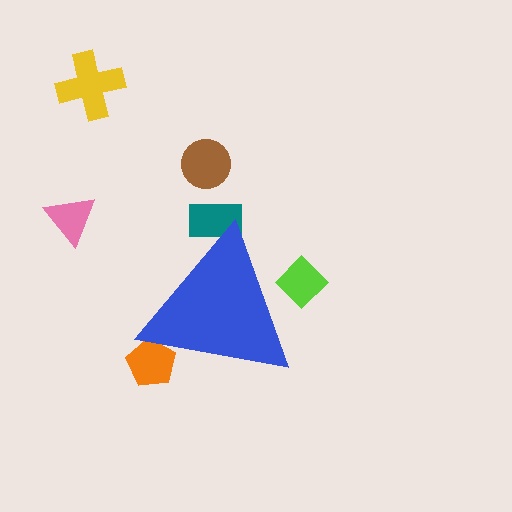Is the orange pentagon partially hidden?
Yes, the orange pentagon is partially hidden behind the blue triangle.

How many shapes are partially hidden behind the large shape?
3 shapes are partially hidden.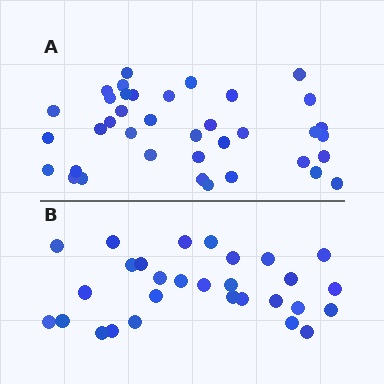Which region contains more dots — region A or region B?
Region A (the top region) has more dots.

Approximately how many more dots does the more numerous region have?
Region A has roughly 8 or so more dots than region B.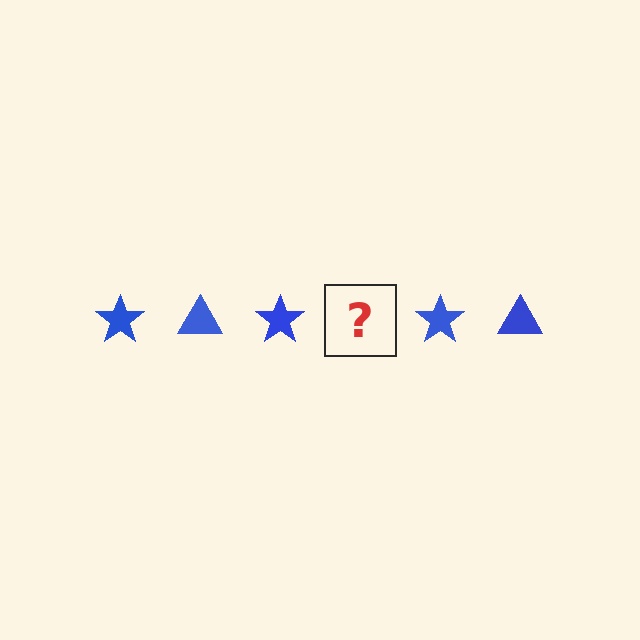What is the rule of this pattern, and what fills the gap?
The rule is that the pattern cycles through star, triangle shapes in blue. The gap should be filled with a blue triangle.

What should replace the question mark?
The question mark should be replaced with a blue triangle.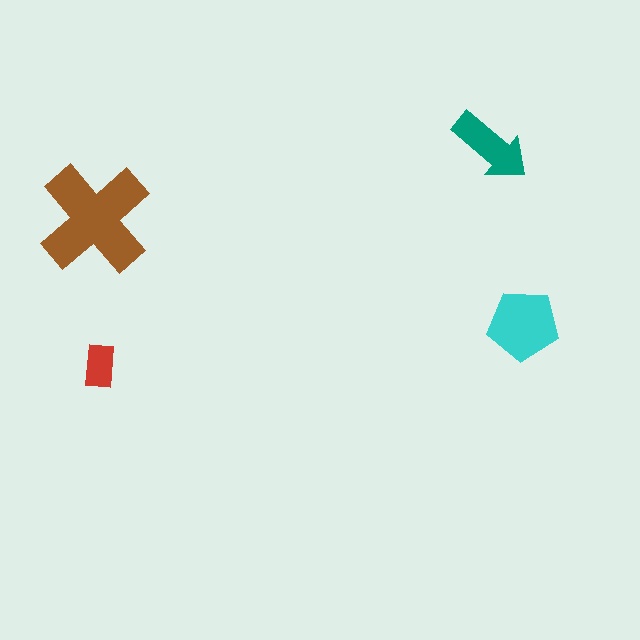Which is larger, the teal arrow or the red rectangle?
The teal arrow.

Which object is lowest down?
The red rectangle is bottommost.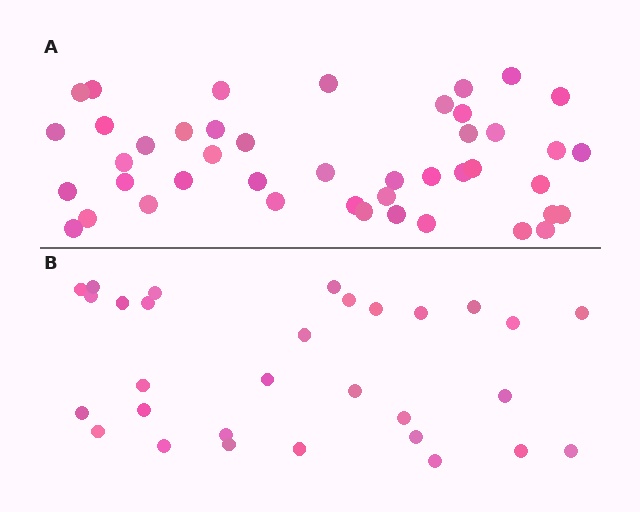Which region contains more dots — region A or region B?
Region A (the top region) has more dots.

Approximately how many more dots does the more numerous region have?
Region A has approximately 15 more dots than region B.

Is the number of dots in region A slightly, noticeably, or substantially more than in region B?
Region A has substantially more. The ratio is roughly 1.5 to 1.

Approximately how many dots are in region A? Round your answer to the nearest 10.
About 40 dots. (The exact count is 44, which rounds to 40.)